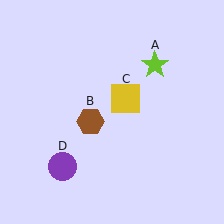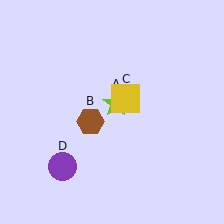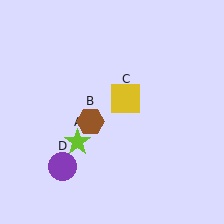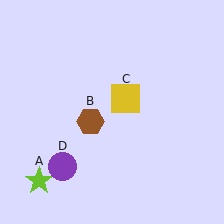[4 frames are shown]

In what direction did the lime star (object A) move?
The lime star (object A) moved down and to the left.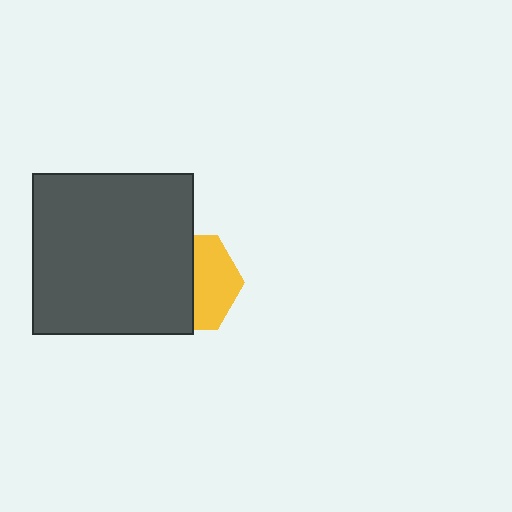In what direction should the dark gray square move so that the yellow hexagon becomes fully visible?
The dark gray square should move left. That is the shortest direction to clear the overlap and leave the yellow hexagon fully visible.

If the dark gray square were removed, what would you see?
You would see the complete yellow hexagon.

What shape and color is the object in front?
The object in front is a dark gray square.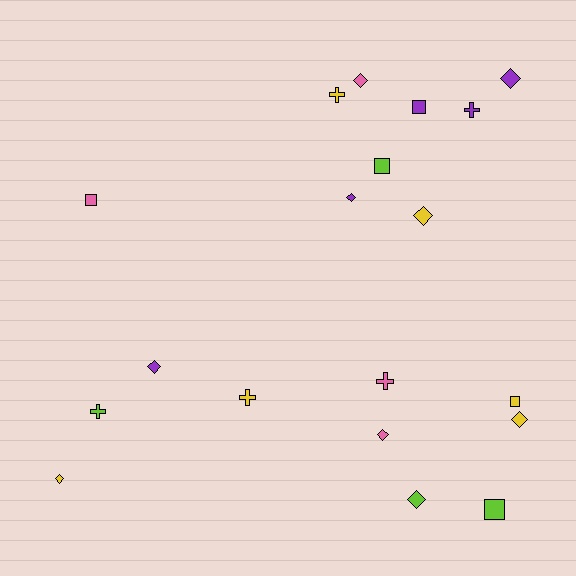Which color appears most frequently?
Yellow, with 6 objects.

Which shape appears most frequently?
Diamond, with 9 objects.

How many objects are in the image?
There are 19 objects.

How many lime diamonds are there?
There is 1 lime diamond.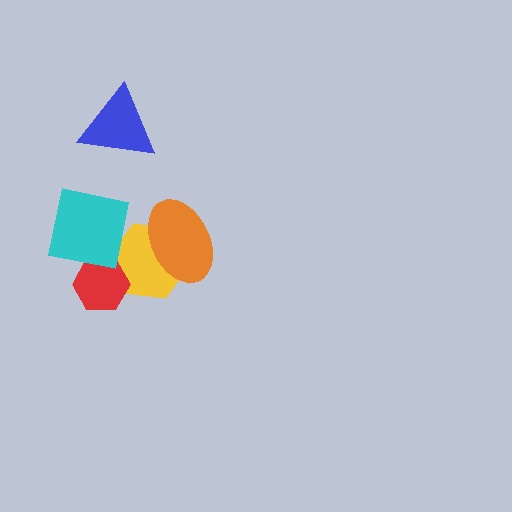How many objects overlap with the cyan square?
2 objects overlap with the cyan square.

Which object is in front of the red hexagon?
The cyan square is in front of the red hexagon.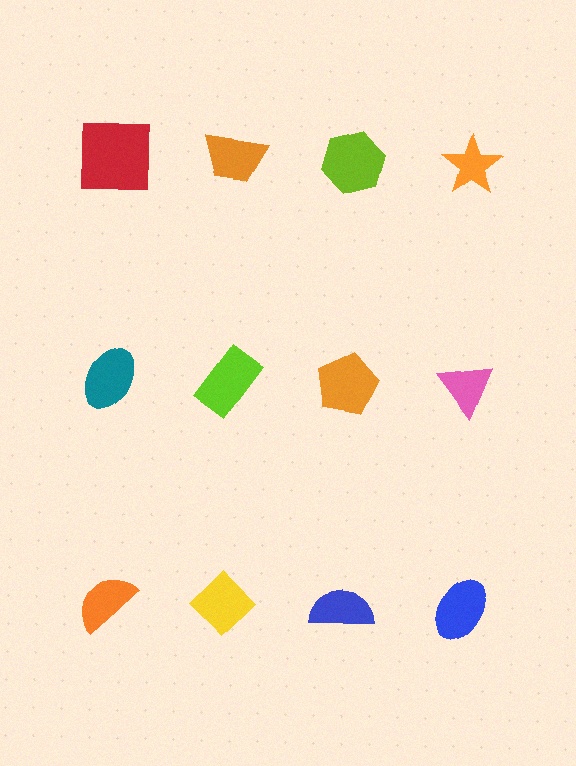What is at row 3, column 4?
A blue ellipse.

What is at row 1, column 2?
An orange trapezoid.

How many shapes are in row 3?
4 shapes.